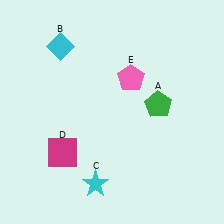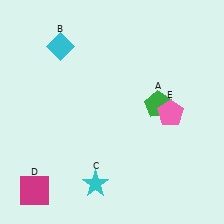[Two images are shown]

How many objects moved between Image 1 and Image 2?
2 objects moved between the two images.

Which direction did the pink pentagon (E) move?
The pink pentagon (E) moved right.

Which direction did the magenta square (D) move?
The magenta square (D) moved down.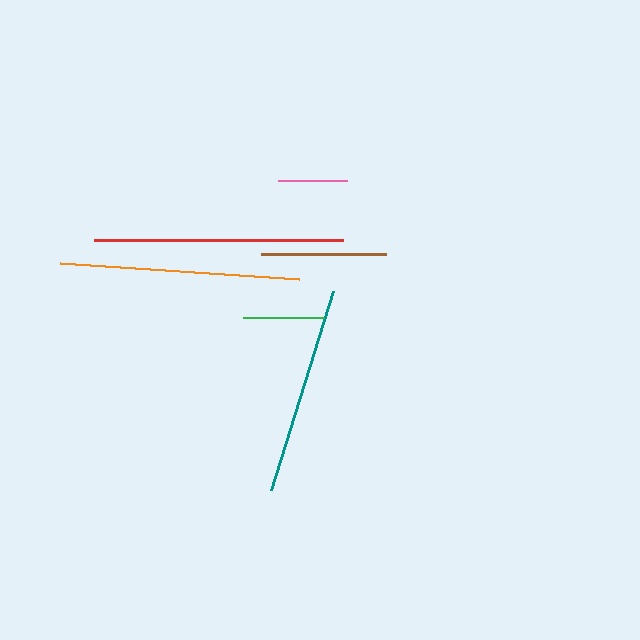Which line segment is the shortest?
The pink line is the shortest at approximately 69 pixels.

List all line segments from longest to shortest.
From longest to shortest: red, orange, teal, brown, green, pink.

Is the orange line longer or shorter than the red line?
The red line is longer than the orange line.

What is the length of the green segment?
The green segment is approximately 81 pixels long.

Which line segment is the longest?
The red line is the longest at approximately 249 pixels.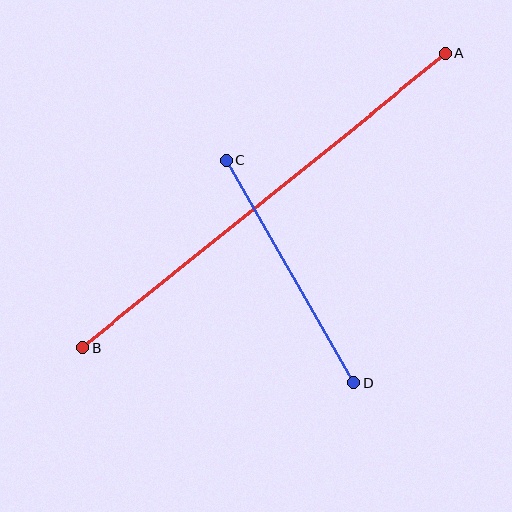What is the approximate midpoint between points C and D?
The midpoint is at approximately (290, 271) pixels.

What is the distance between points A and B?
The distance is approximately 466 pixels.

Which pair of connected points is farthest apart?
Points A and B are farthest apart.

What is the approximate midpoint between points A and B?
The midpoint is at approximately (264, 200) pixels.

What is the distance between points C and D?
The distance is approximately 257 pixels.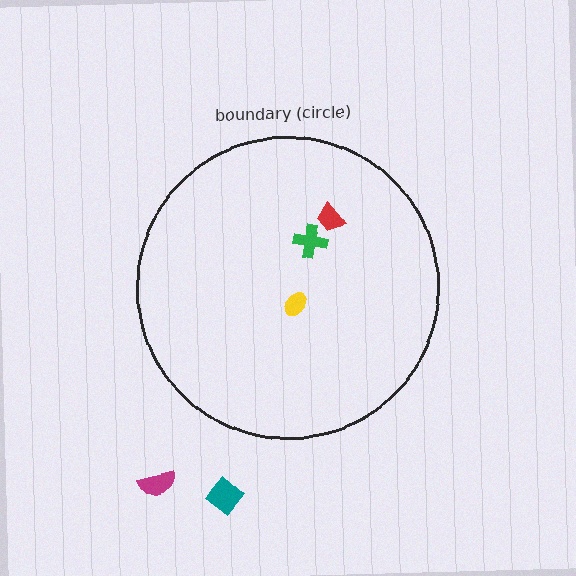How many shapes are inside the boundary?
3 inside, 2 outside.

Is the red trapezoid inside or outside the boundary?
Inside.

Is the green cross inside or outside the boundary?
Inside.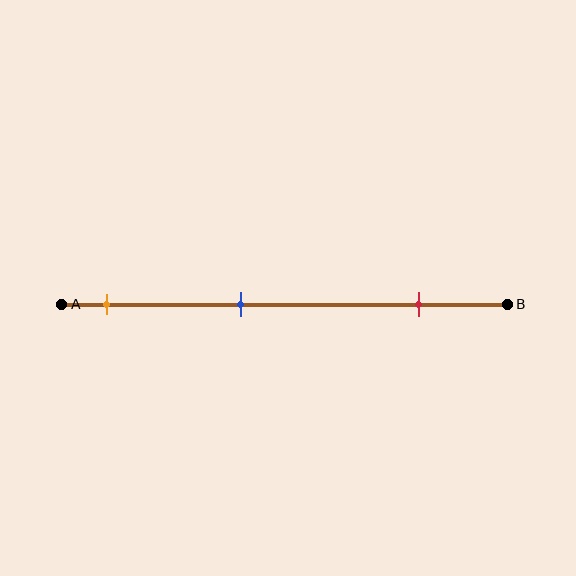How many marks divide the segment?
There are 3 marks dividing the segment.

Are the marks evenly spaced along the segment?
Yes, the marks are approximately evenly spaced.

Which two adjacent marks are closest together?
The orange and blue marks are the closest adjacent pair.